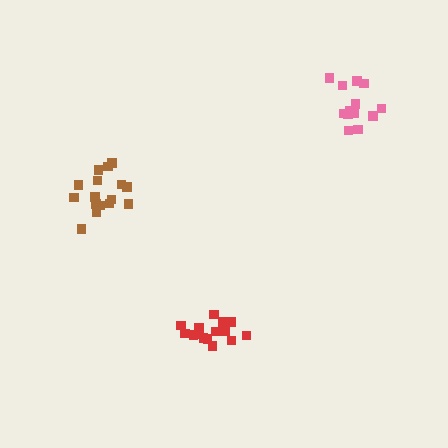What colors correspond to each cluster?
The clusters are colored: pink, brown, red.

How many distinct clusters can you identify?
There are 3 distinct clusters.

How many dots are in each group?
Group 1: 14 dots, Group 2: 16 dots, Group 3: 15 dots (45 total).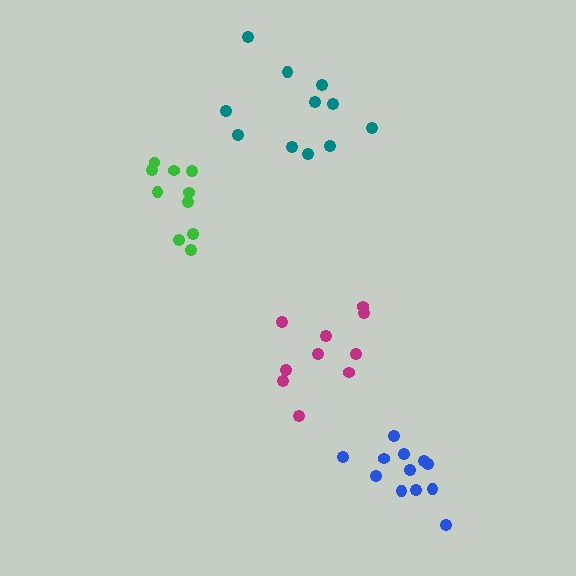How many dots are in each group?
Group 1: 10 dots, Group 2: 10 dots, Group 3: 11 dots, Group 4: 12 dots (43 total).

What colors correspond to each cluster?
The clusters are colored: green, magenta, teal, blue.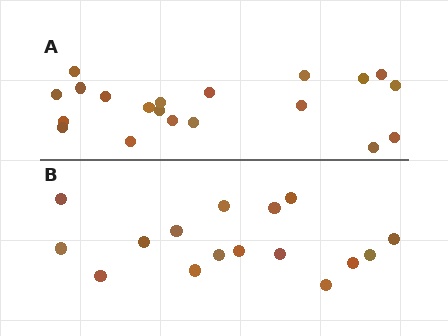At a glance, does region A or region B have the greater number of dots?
Region A (the top region) has more dots.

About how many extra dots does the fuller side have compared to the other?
Region A has about 4 more dots than region B.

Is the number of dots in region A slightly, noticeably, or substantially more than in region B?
Region A has noticeably more, but not dramatically so. The ratio is roughly 1.2 to 1.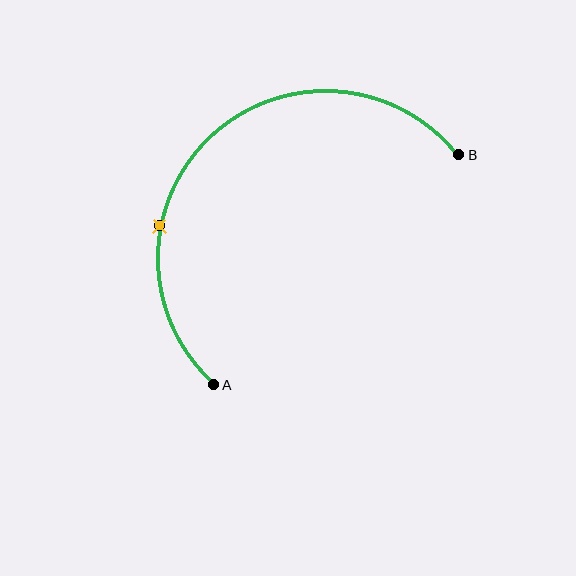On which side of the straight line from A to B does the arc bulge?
The arc bulges above and to the left of the straight line connecting A and B.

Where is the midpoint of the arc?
The arc midpoint is the point on the curve farthest from the straight line joining A and B. It sits above and to the left of that line.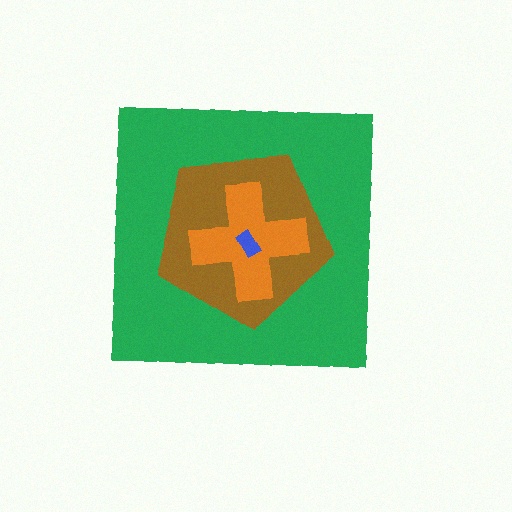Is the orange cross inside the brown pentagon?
Yes.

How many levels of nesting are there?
4.